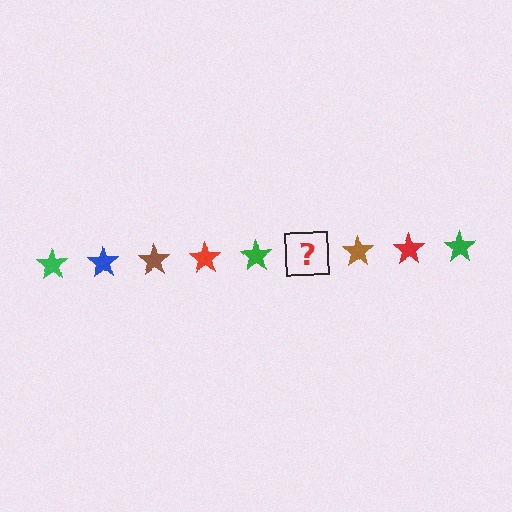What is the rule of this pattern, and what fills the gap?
The rule is that the pattern cycles through green, blue, brown, red stars. The gap should be filled with a blue star.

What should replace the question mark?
The question mark should be replaced with a blue star.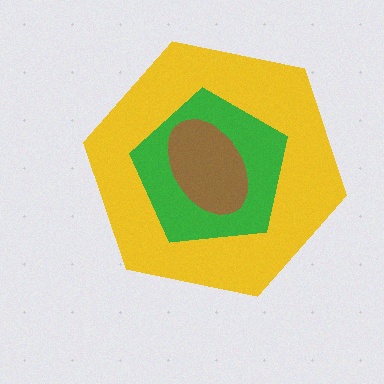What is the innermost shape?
The brown ellipse.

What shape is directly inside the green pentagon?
The brown ellipse.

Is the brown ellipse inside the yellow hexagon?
Yes.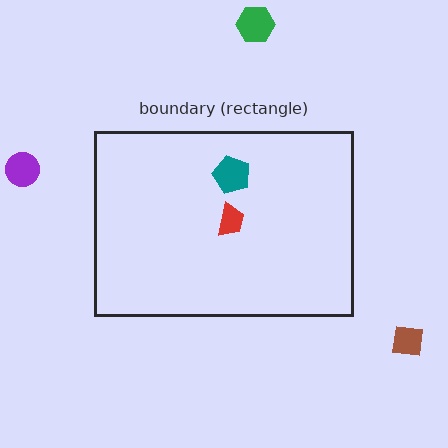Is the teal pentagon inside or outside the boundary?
Inside.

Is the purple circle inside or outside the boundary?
Outside.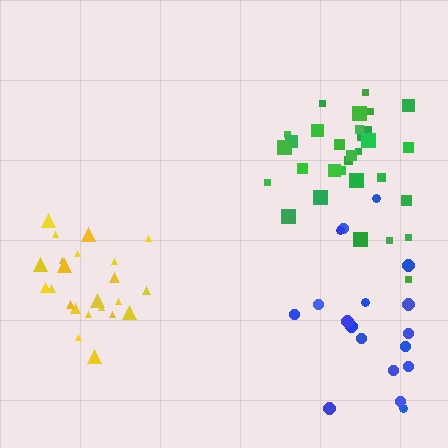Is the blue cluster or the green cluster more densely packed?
Green.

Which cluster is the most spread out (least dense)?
Blue.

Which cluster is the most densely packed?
Yellow.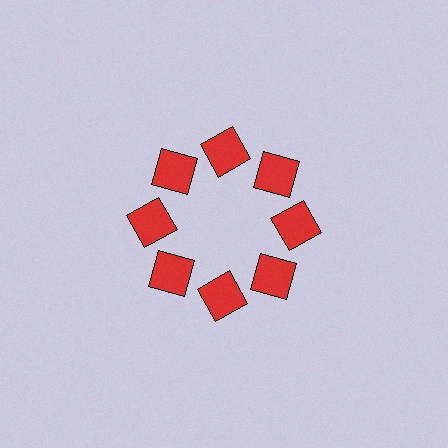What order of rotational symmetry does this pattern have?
This pattern has 8-fold rotational symmetry.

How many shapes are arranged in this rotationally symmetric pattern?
There are 8 shapes, arranged in 8 groups of 1.